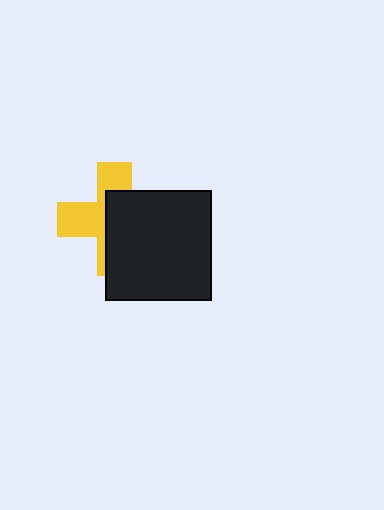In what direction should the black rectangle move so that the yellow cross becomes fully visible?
The black rectangle should move right. That is the shortest direction to clear the overlap and leave the yellow cross fully visible.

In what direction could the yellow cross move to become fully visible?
The yellow cross could move left. That would shift it out from behind the black rectangle entirely.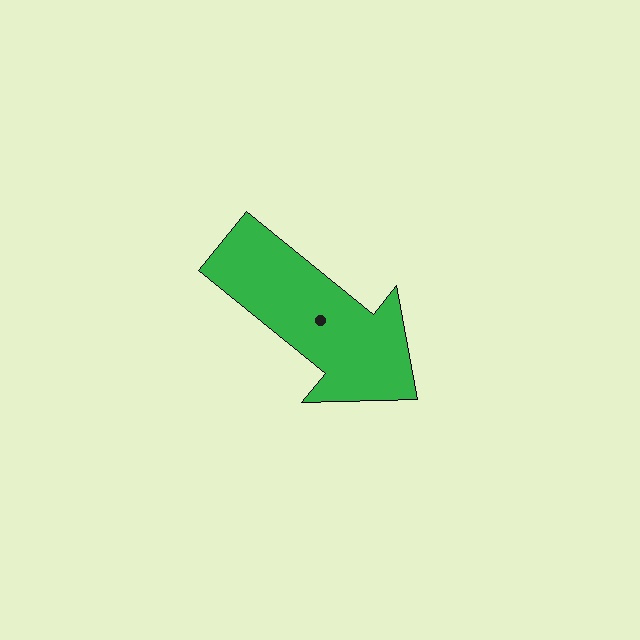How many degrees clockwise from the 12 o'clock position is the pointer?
Approximately 129 degrees.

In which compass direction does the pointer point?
Southeast.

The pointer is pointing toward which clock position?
Roughly 4 o'clock.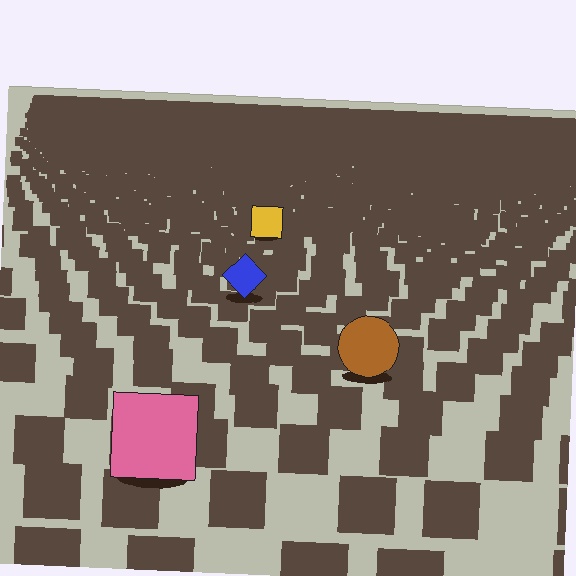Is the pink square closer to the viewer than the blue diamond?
Yes. The pink square is closer — you can tell from the texture gradient: the ground texture is coarser near it.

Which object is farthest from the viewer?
The yellow square is farthest from the viewer. It appears smaller and the ground texture around it is denser.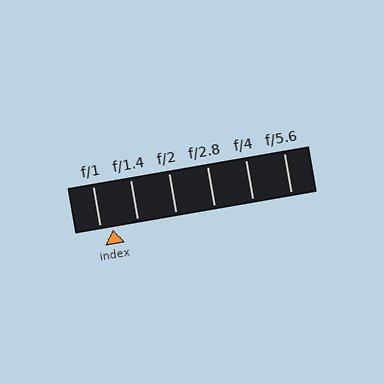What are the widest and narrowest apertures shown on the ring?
The widest aperture shown is f/1 and the narrowest is f/5.6.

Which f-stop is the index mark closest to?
The index mark is closest to f/1.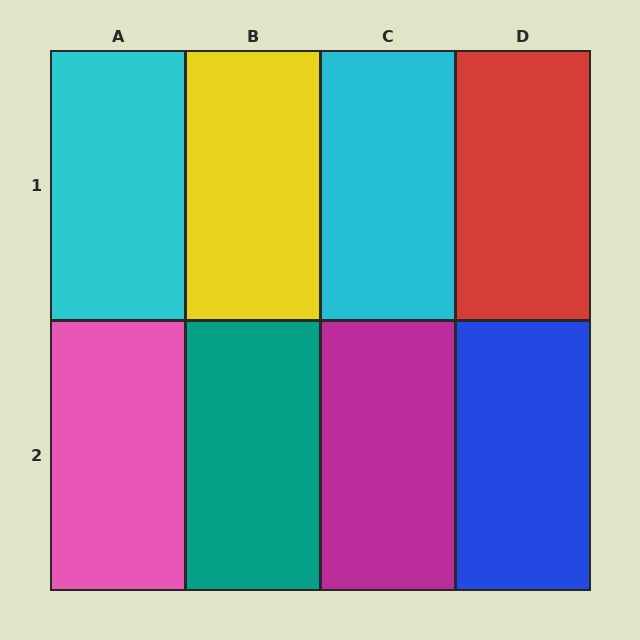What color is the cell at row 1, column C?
Cyan.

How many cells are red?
1 cell is red.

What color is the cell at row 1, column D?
Red.